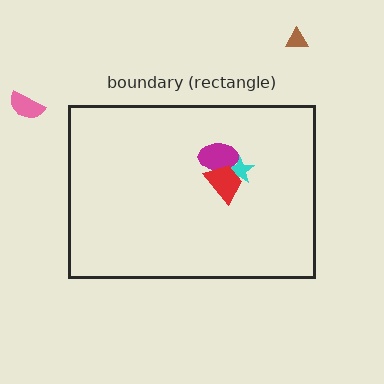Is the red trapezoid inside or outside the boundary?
Inside.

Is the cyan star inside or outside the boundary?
Inside.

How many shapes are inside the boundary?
3 inside, 2 outside.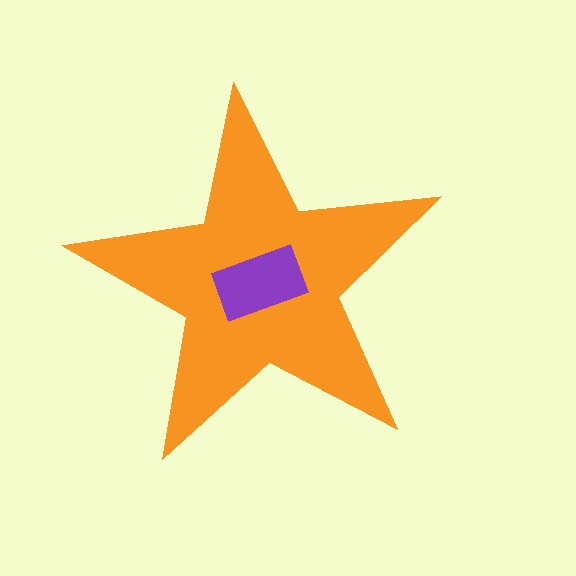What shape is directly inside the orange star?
The purple rectangle.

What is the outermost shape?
The orange star.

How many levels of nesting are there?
2.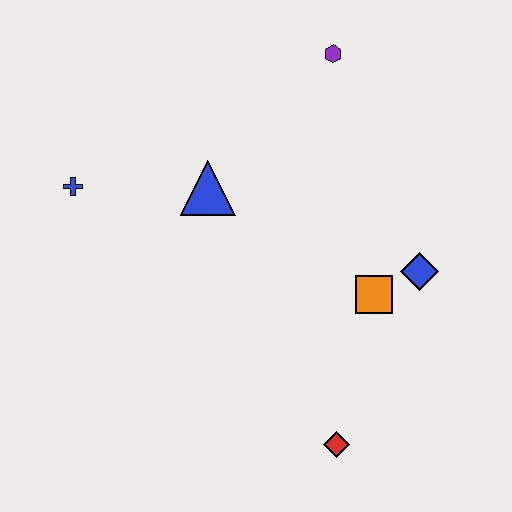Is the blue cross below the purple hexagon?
Yes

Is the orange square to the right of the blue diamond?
No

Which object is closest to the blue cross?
The blue triangle is closest to the blue cross.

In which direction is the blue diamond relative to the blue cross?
The blue diamond is to the right of the blue cross.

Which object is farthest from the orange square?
The blue cross is farthest from the orange square.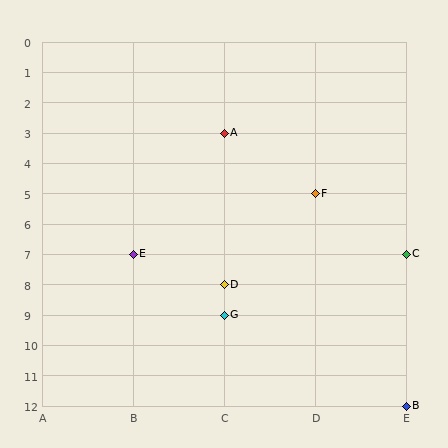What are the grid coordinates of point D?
Point D is at grid coordinates (C, 8).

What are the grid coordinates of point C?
Point C is at grid coordinates (E, 7).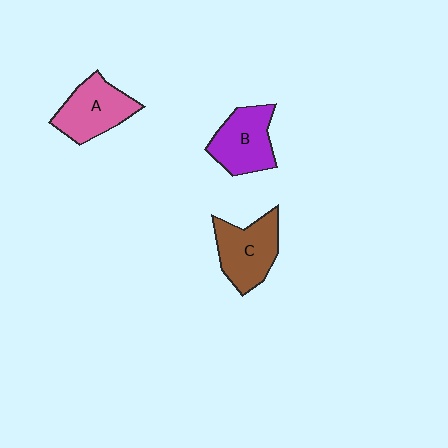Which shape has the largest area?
Shape C (brown).